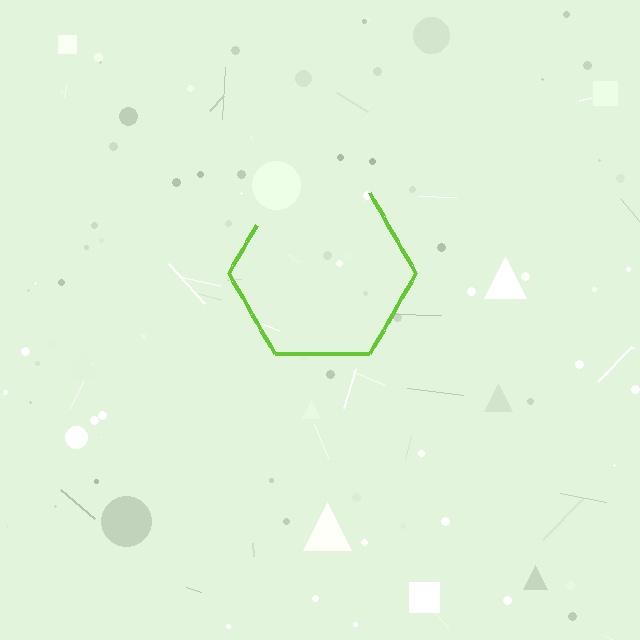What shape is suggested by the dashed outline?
The dashed outline suggests a hexagon.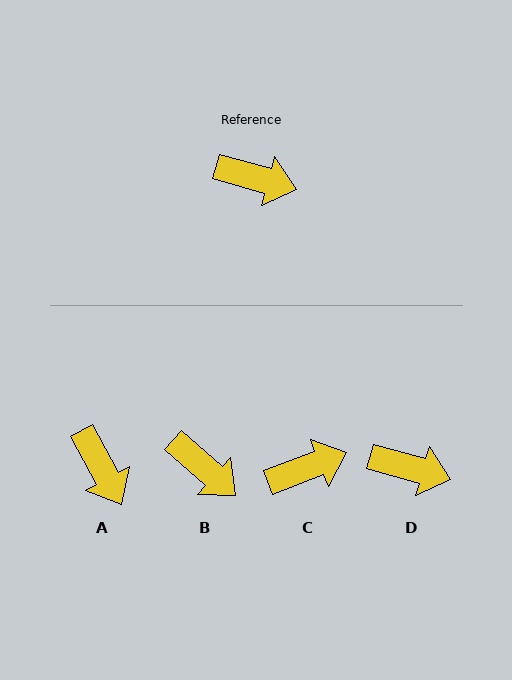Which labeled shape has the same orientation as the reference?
D.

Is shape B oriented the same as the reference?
No, it is off by about 26 degrees.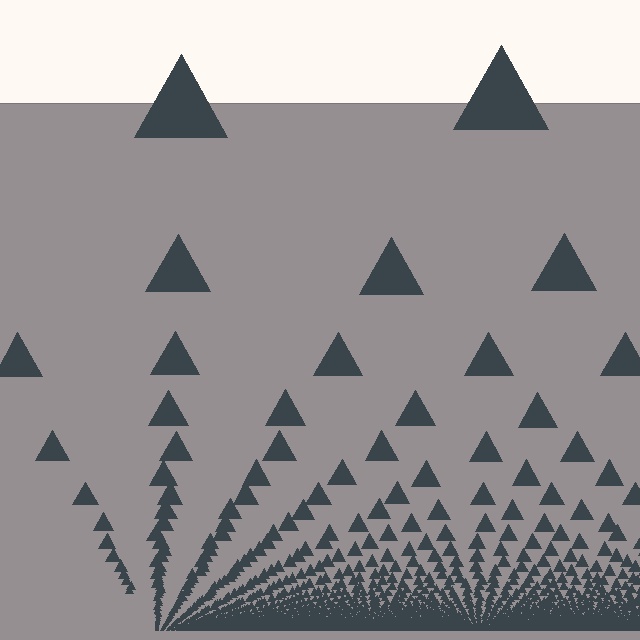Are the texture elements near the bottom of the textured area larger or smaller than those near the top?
Smaller. The gradient is inverted — elements near the bottom are smaller and denser.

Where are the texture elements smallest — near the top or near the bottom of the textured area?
Near the bottom.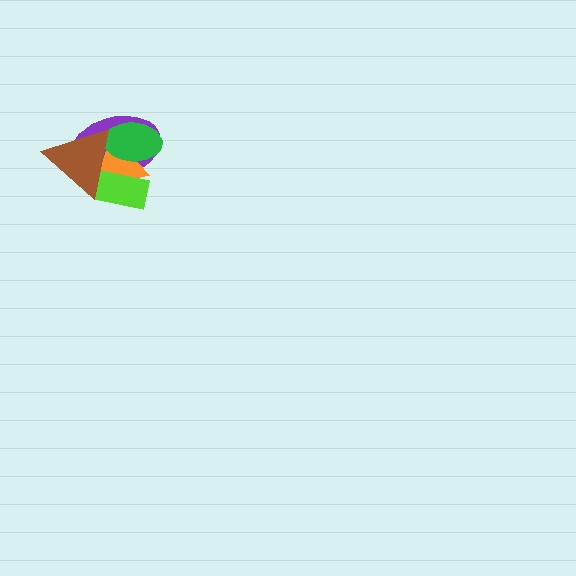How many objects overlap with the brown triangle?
4 objects overlap with the brown triangle.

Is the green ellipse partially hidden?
Yes, it is partially covered by another shape.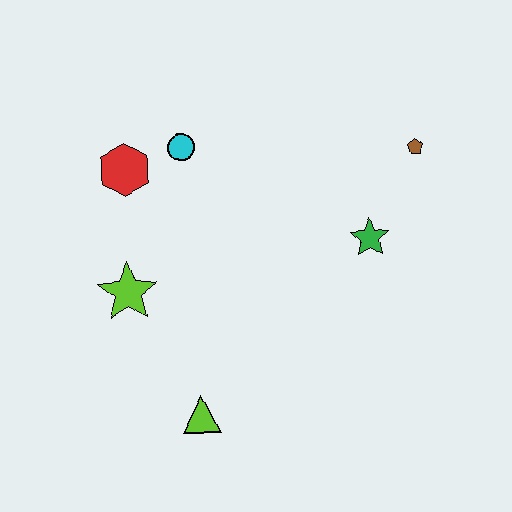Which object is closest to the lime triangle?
The lime star is closest to the lime triangle.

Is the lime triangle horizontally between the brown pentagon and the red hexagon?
Yes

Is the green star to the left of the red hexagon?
No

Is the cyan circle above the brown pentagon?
Yes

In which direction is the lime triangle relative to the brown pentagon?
The lime triangle is below the brown pentagon.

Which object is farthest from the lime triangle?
The brown pentagon is farthest from the lime triangle.